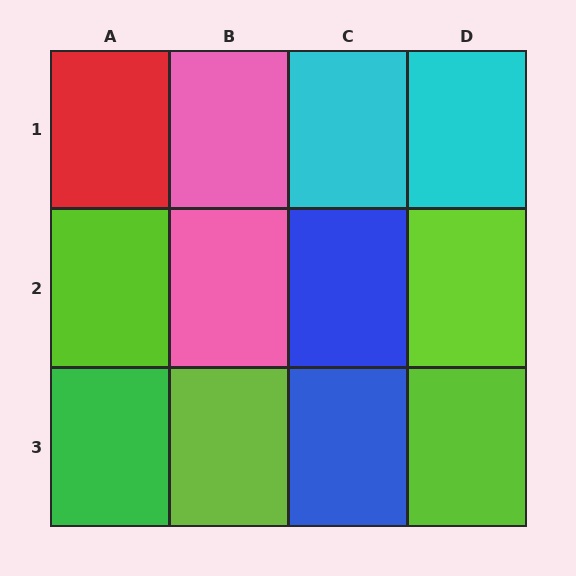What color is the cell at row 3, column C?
Blue.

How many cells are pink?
2 cells are pink.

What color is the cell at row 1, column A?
Red.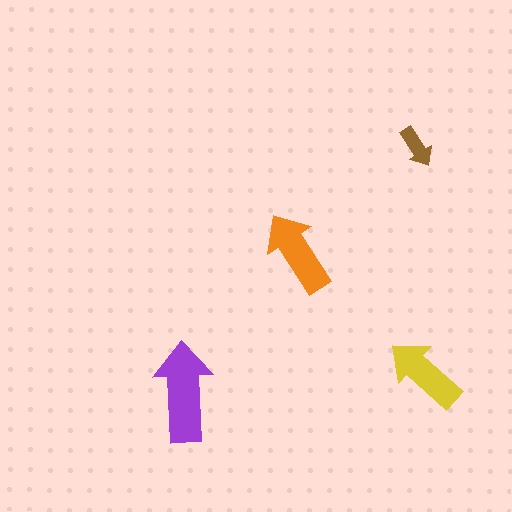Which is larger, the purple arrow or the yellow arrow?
The purple one.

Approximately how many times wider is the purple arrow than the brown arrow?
About 2.5 times wider.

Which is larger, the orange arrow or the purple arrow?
The purple one.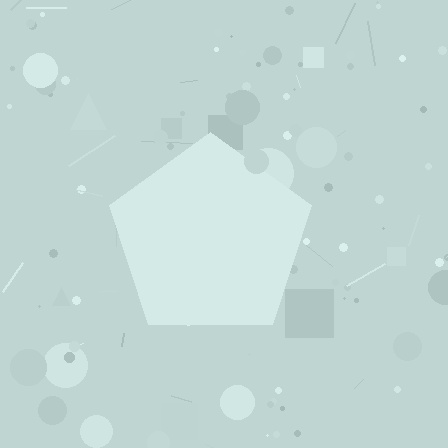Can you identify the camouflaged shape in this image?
The camouflaged shape is a pentagon.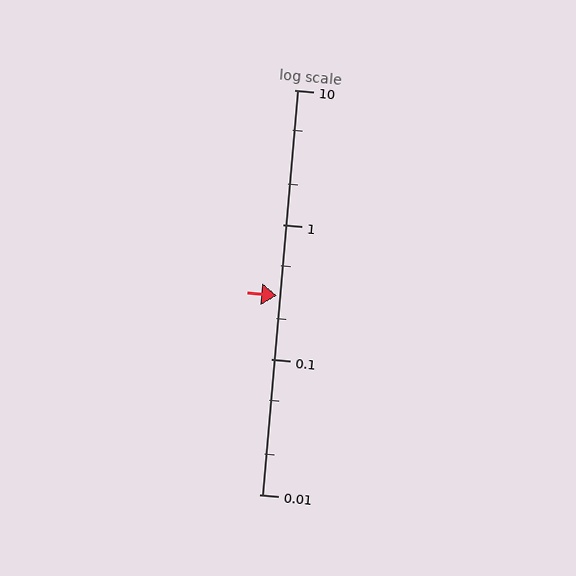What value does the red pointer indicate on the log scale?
The pointer indicates approximately 0.3.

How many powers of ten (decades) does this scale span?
The scale spans 3 decades, from 0.01 to 10.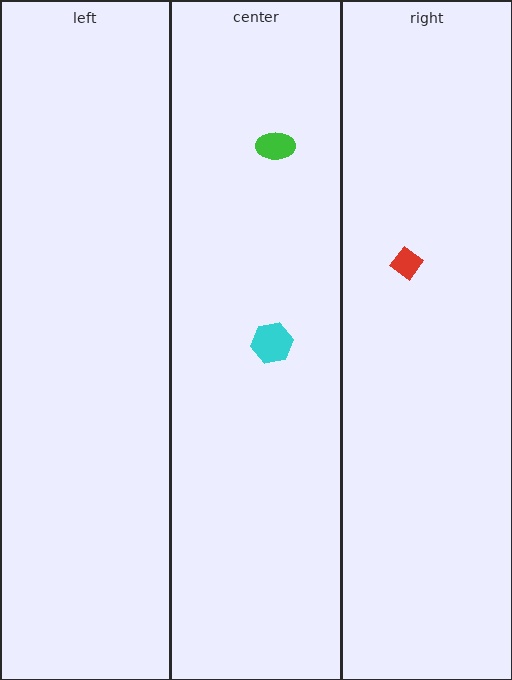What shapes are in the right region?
The red diamond.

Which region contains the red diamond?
The right region.